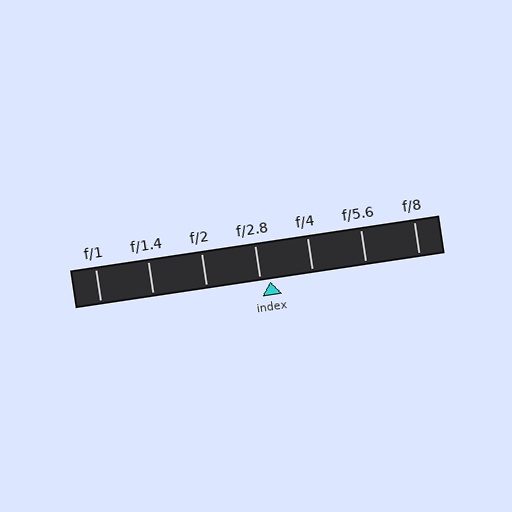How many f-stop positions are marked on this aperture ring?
There are 7 f-stop positions marked.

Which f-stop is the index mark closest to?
The index mark is closest to f/2.8.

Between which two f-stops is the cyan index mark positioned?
The index mark is between f/2.8 and f/4.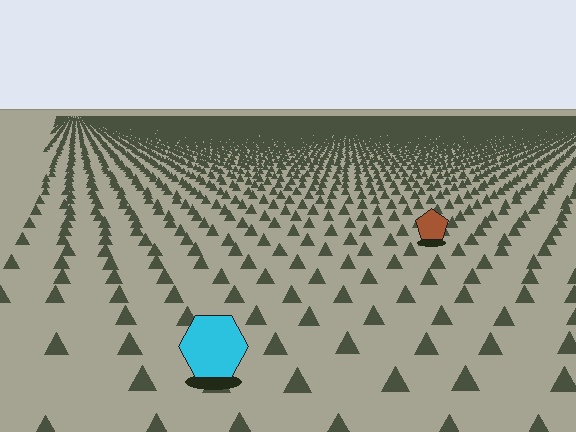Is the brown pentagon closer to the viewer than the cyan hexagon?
No. The cyan hexagon is closer — you can tell from the texture gradient: the ground texture is coarser near it.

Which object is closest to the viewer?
The cyan hexagon is closest. The texture marks near it are larger and more spread out.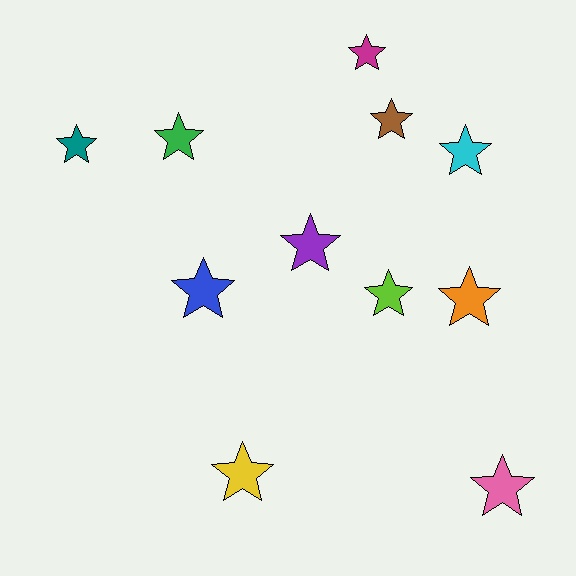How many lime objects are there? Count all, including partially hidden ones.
There is 1 lime object.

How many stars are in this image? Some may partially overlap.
There are 11 stars.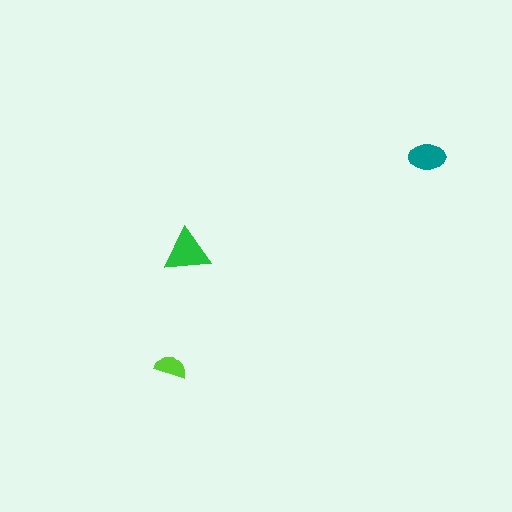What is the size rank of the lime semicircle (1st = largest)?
3rd.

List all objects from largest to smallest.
The green triangle, the teal ellipse, the lime semicircle.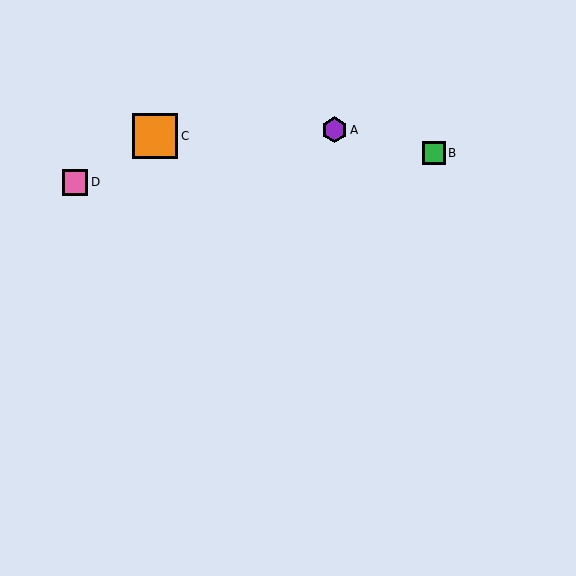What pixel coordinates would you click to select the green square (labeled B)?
Click at (434, 153) to select the green square B.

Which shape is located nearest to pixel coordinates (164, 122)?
The orange square (labeled C) at (155, 136) is nearest to that location.